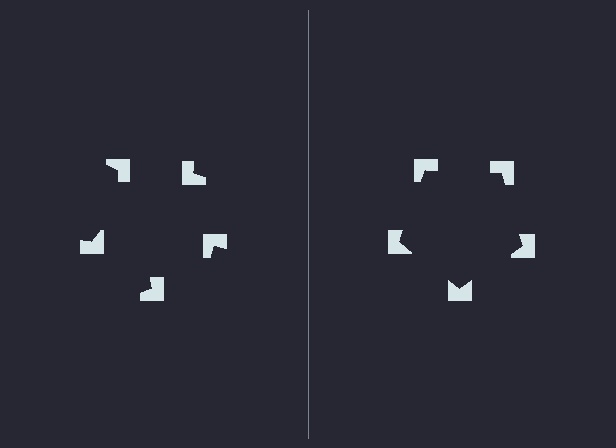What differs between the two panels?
The notched squares are positioned identically on both sides; only the wedge orientations differ. On the right they align to a pentagon; on the left they are misaligned.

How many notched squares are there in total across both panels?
10 — 5 on each side.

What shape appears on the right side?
An illusory pentagon.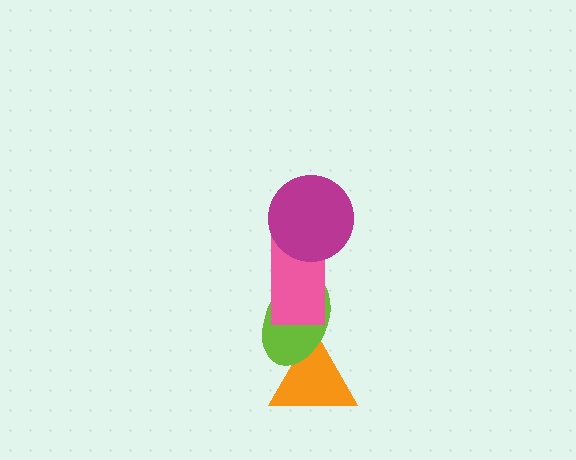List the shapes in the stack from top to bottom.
From top to bottom: the magenta circle, the pink rectangle, the lime ellipse, the orange triangle.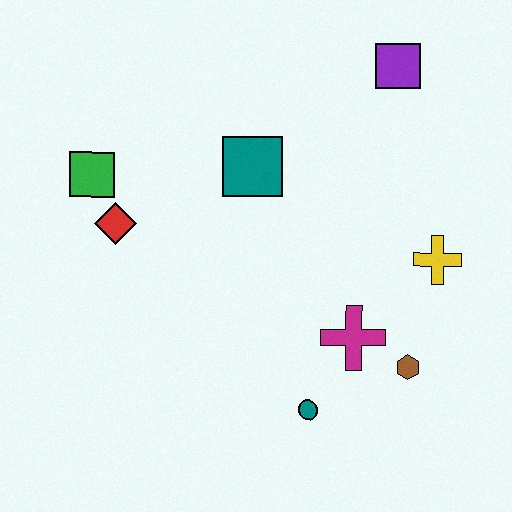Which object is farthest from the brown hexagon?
The green square is farthest from the brown hexagon.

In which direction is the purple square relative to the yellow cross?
The purple square is above the yellow cross.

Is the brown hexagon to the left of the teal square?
No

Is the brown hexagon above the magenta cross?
No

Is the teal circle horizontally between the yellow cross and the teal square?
Yes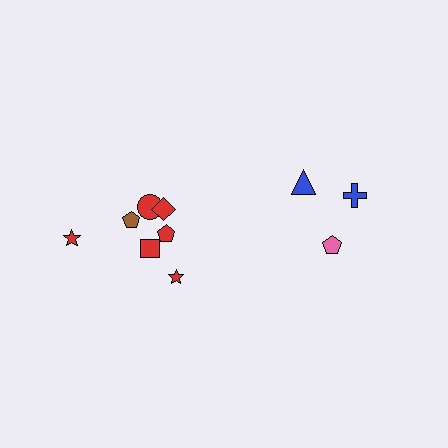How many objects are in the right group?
There are 3 objects.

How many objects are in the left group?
There are 7 objects.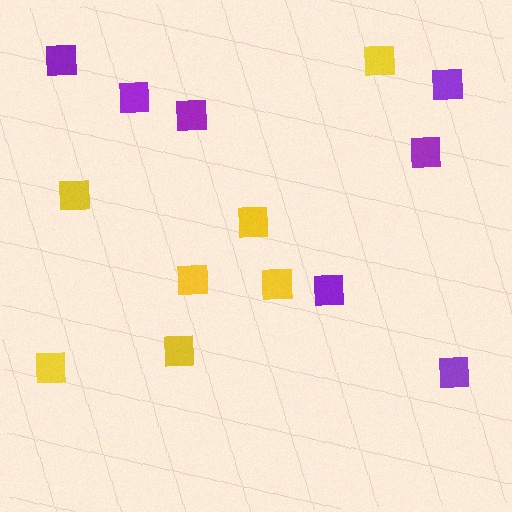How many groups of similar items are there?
There are 2 groups: one group of yellow squares (7) and one group of purple squares (7).